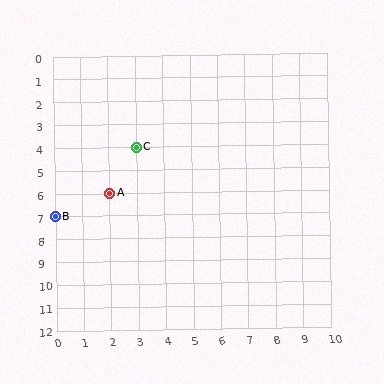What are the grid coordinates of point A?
Point A is at grid coordinates (2, 6).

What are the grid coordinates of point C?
Point C is at grid coordinates (3, 4).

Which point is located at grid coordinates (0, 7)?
Point B is at (0, 7).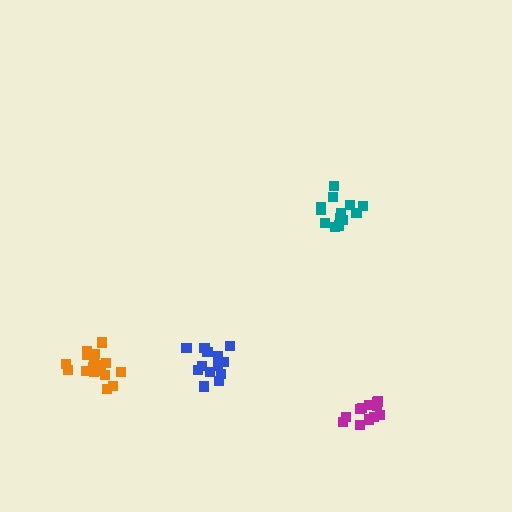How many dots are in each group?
Group 1: 13 dots, Group 2: 18 dots, Group 3: 12 dots, Group 4: 13 dots (56 total).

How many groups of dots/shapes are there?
There are 4 groups.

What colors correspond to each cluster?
The clusters are colored: teal, orange, magenta, blue.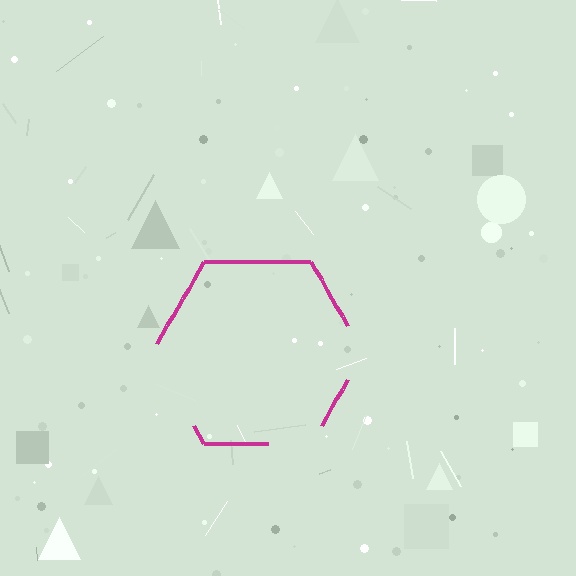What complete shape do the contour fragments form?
The contour fragments form a hexagon.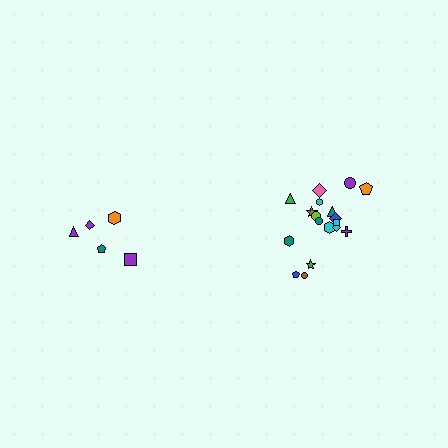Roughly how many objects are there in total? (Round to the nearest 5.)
Roughly 25 objects in total.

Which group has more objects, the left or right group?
The right group.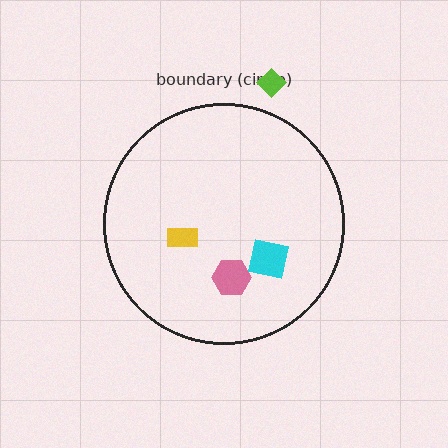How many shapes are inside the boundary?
3 inside, 1 outside.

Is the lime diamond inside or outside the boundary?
Outside.